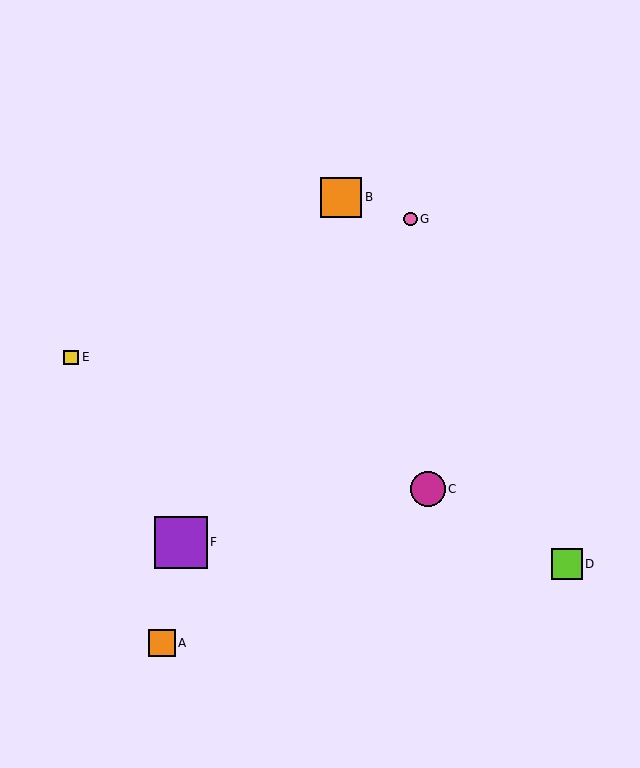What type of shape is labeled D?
Shape D is a lime square.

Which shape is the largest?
The purple square (labeled F) is the largest.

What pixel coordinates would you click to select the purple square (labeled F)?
Click at (181, 542) to select the purple square F.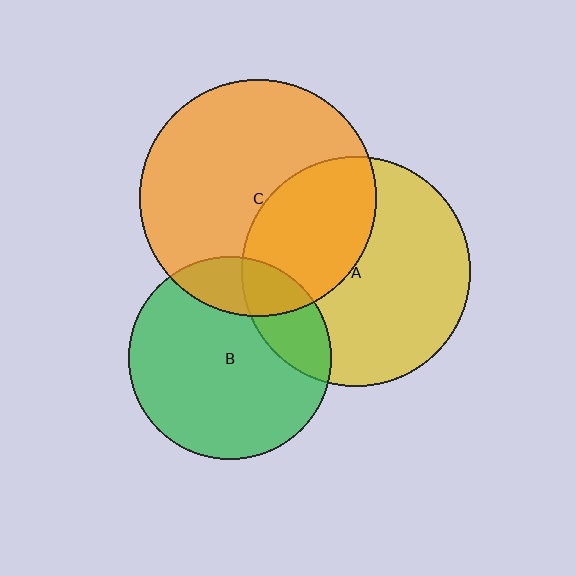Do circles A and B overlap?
Yes.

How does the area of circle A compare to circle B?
Approximately 1.3 times.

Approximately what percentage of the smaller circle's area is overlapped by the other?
Approximately 20%.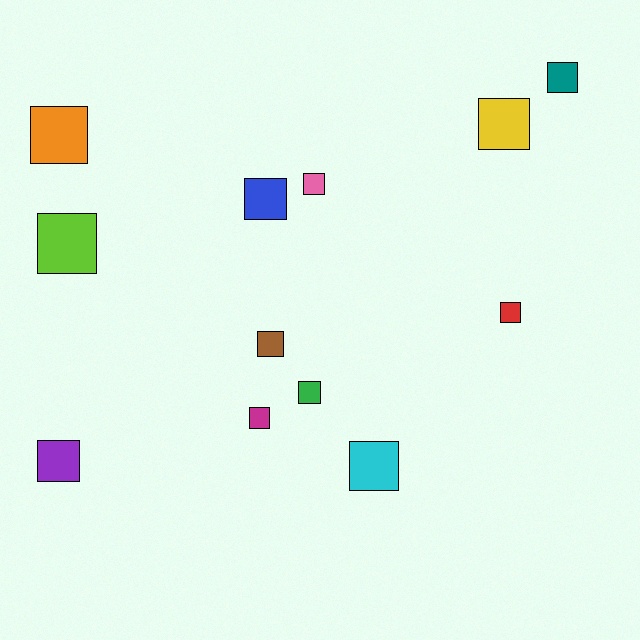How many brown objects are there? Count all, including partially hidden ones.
There is 1 brown object.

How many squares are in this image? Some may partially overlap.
There are 12 squares.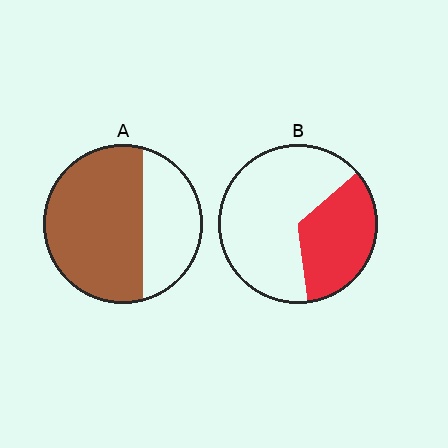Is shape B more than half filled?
No.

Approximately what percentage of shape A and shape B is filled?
A is approximately 65% and B is approximately 35%.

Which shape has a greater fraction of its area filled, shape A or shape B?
Shape A.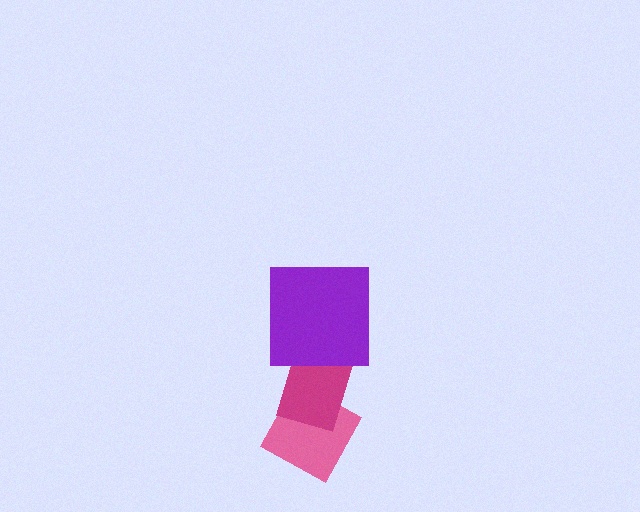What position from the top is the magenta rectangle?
The magenta rectangle is 2nd from the top.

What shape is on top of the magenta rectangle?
The purple square is on top of the magenta rectangle.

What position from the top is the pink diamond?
The pink diamond is 3rd from the top.